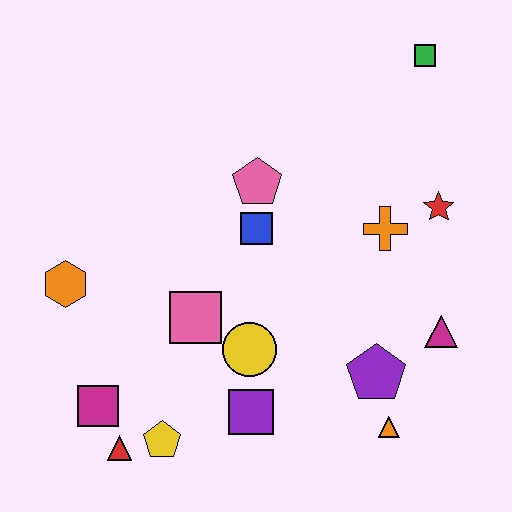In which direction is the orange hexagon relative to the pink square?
The orange hexagon is to the left of the pink square.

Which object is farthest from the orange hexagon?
The green square is farthest from the orange hexagon.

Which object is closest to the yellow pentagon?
The red triangle is closest to the yellow pentagon.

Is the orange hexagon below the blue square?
Yes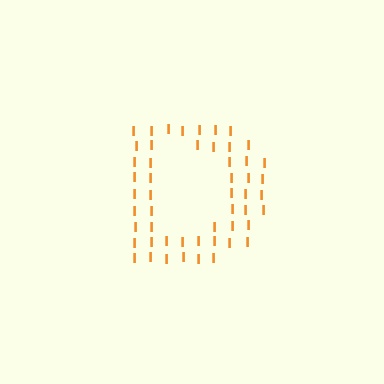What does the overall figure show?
The overall figure shows the letter D.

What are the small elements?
The small elements are letter I's.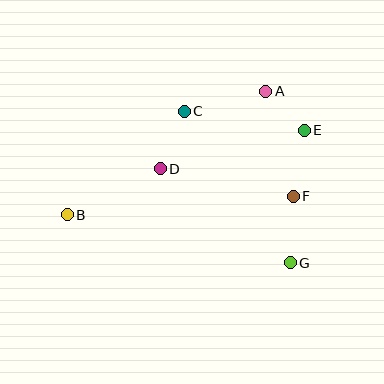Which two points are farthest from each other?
Points B and E are farthest from each other.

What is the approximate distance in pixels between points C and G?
The distance between C and G is approximately 185 pixels.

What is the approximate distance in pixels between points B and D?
The distance between B and D is approximately 104 pixels.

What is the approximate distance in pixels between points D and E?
The distance between D and E is approximately 149 pixels.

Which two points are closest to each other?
Points A and E are closest to each other.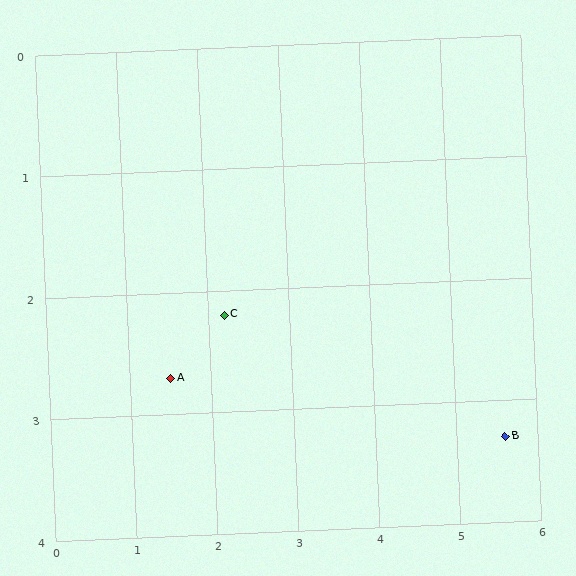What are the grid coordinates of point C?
Point C is at approximately (2.2, 2.2).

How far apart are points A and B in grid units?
Points A and B are about 4.1 grid units apart.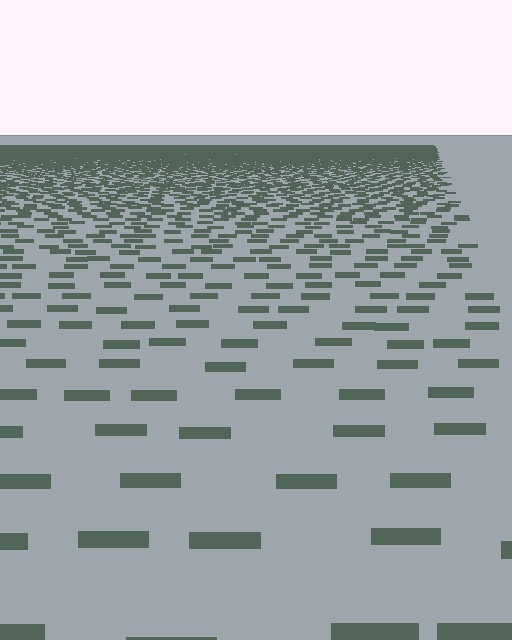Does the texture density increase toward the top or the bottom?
Density increases toward the top.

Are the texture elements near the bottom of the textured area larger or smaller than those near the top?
Larger. Near the bottom, elements are closer to the viewer and appear at a bigger on-screen size.